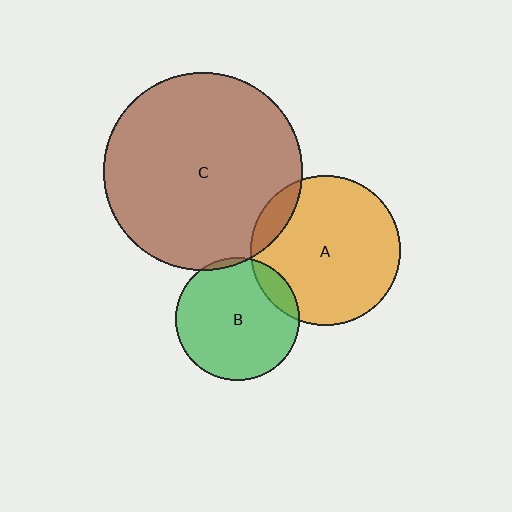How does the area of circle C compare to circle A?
Approximately 1.7 times.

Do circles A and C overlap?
Yes.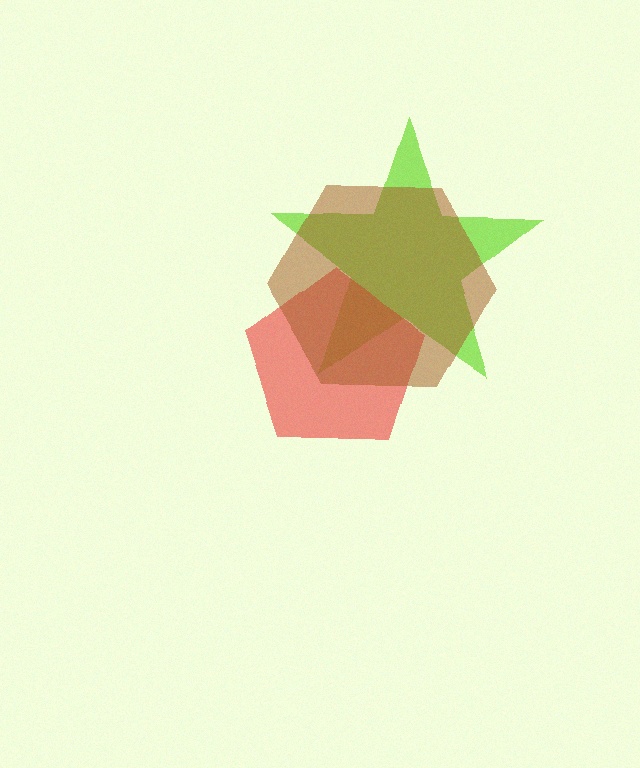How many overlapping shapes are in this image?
There are 3 overlapping shapes in the image.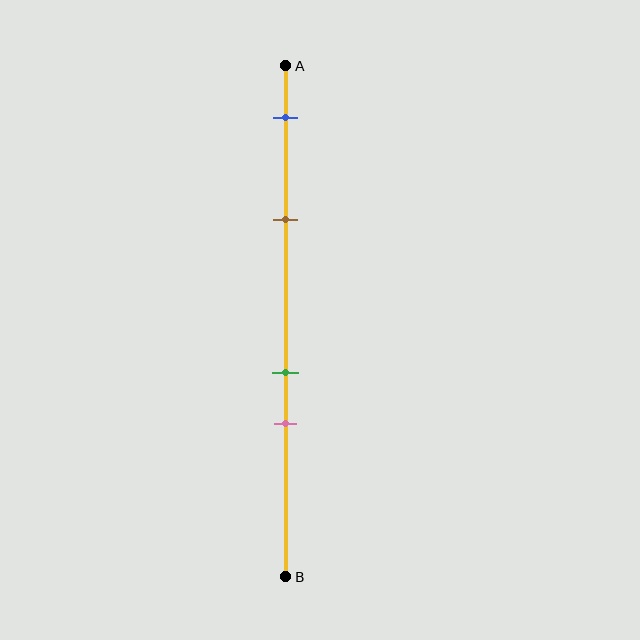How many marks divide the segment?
There are 4 marks dividing the segment.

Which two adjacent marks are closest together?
The green and pink marks are the closest adjacent pair.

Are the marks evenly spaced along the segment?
No, the marks are not evenly spaced.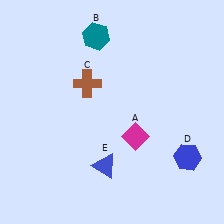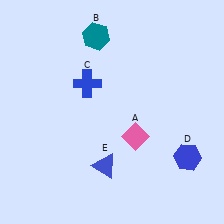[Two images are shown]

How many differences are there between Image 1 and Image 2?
There are 2 differences between the two images.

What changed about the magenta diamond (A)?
In Image 1, A is magenta. In Image 2, it changed to pink.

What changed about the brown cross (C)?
In Image 1, C is brown. In Image 2, it changed to blue.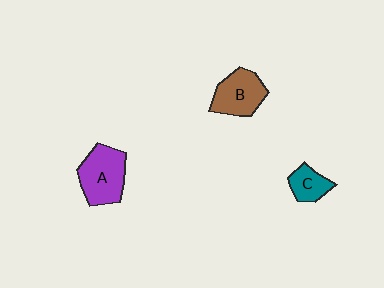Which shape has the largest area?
Shape A (purple).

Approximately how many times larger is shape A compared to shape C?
Approximately 2.0 times.